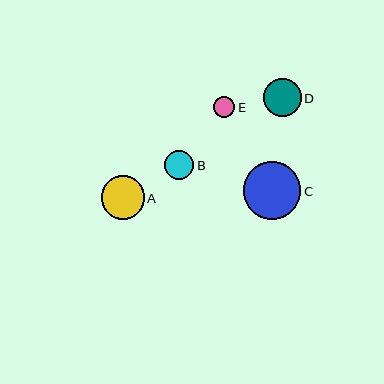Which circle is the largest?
Circle C is the largest with a size of approximately 58 pixels.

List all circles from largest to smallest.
From largest to smallest: C, A, D, B, E.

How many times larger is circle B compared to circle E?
Circle B is approximately 1.4 times the size of circle E.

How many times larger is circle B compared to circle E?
Circle B is approximately 1.4 times the size of circle E.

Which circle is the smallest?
Circle E is the smallest with a size of approximately 21 pixels.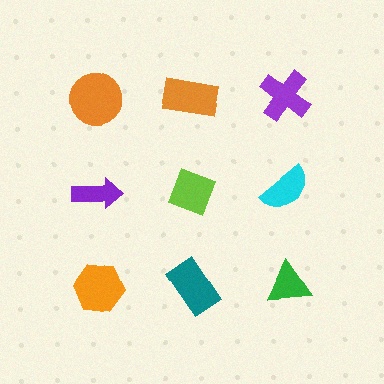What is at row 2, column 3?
A cyan semicircle.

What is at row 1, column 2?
An orange rectangle.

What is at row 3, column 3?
A green triangle.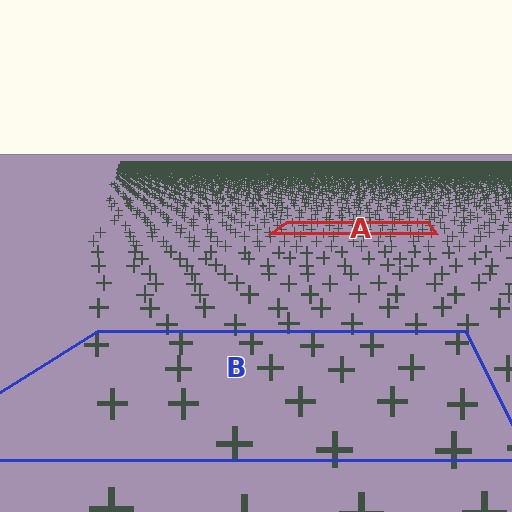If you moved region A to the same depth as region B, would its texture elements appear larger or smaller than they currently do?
They would appear larger. At a closer depth, the same texture elements are projected at a bigger on-screen size.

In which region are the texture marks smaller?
The texture marks are smaller in region A, because it is farther away.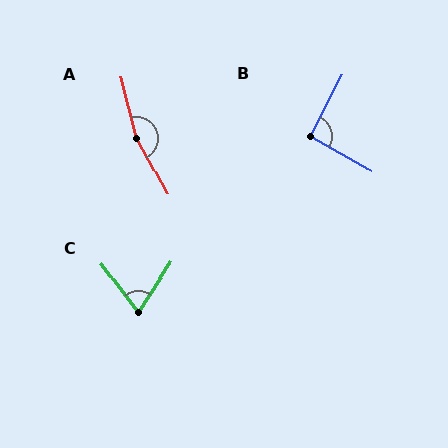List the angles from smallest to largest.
C (70°), B (92°), A (165°).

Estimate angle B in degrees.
Approximately 92 degrees.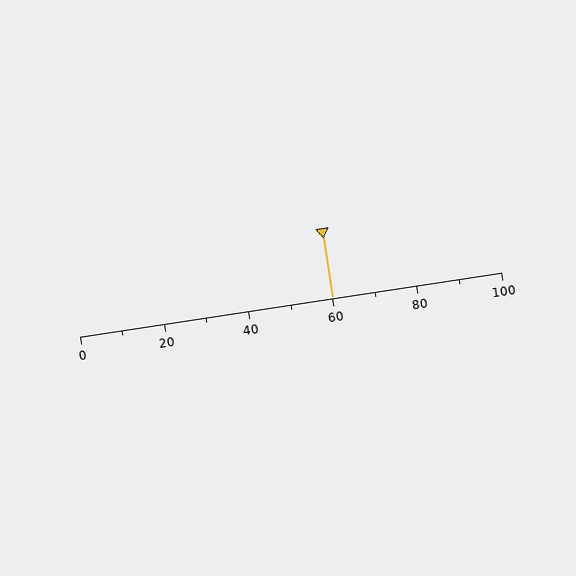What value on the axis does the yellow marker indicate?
The marker indicates approximately 60.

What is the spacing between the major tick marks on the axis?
The major ticks are spaced 20 apart.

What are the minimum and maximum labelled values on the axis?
The axis runs from 0 to 100.